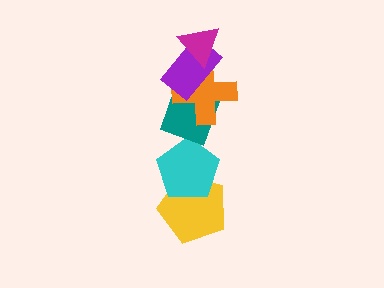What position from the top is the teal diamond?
The teal diamond is 4th from the top.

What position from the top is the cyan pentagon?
The cyan pentagon is 5th from the top.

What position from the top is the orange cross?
The orange cross is 3rd from the top.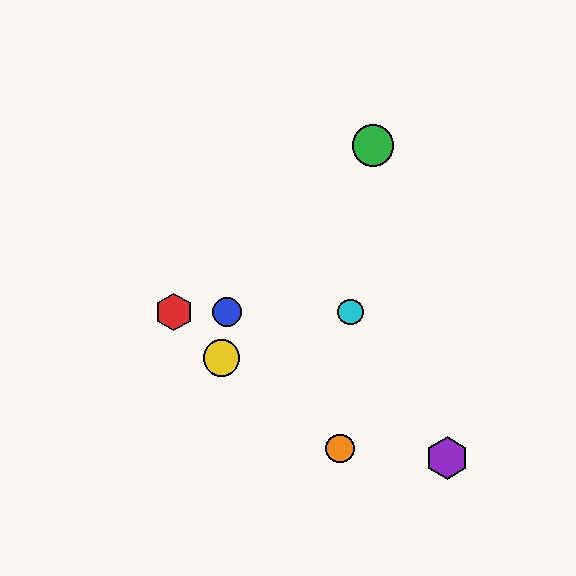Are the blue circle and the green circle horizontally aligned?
No, the blue circle is at y≈312 and the green circle is at y≈145.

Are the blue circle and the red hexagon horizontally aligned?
Yes, both are at y≈312.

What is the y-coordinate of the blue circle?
The blue circle is at y≈312.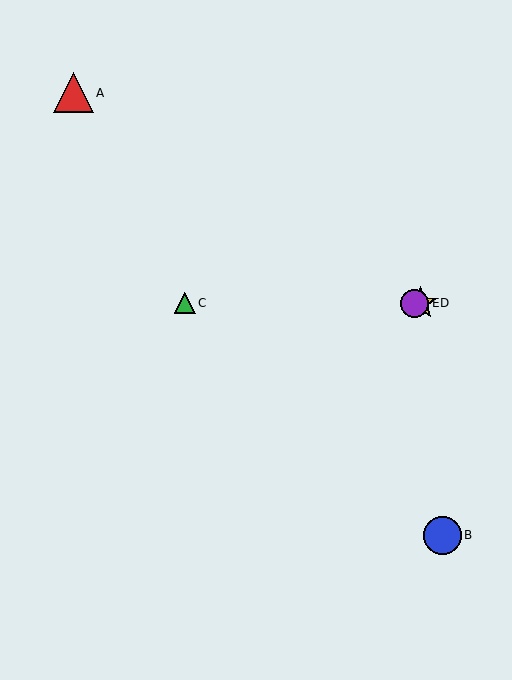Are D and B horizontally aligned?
No, D is at y≈303 and B is at y≈535.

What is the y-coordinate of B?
Object B is at y≈535.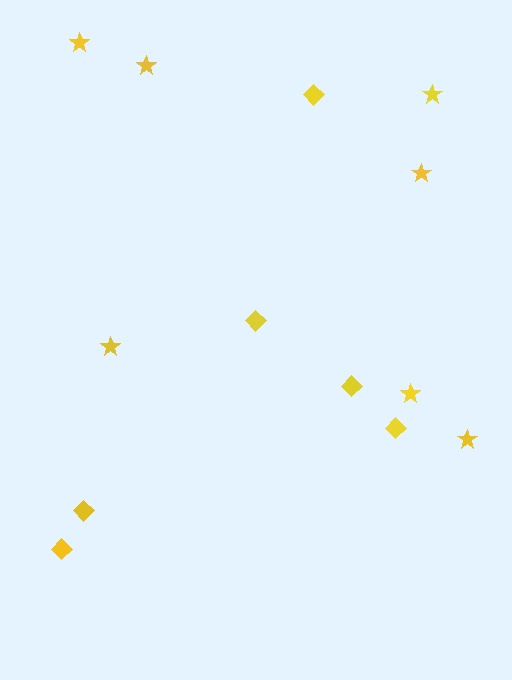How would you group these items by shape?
There are 2 groups: one group of stars (7) and one group of diamonds (6).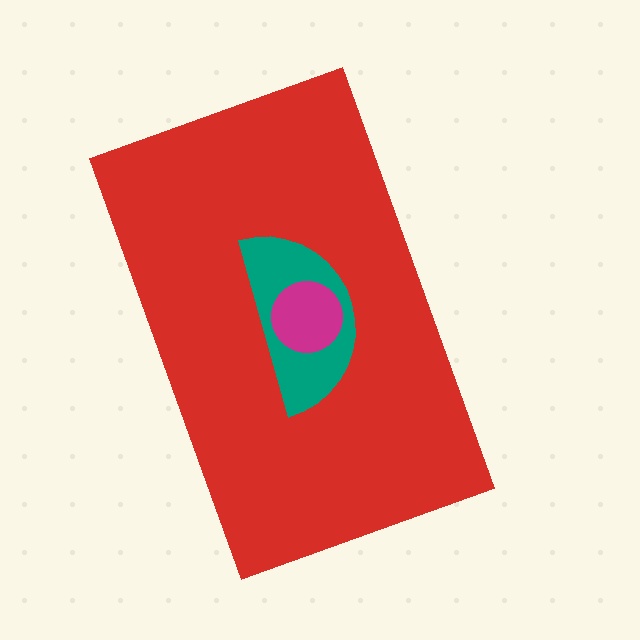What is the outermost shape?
The red rectangle.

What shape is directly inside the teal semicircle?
The magenta circle.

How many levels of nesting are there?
3.